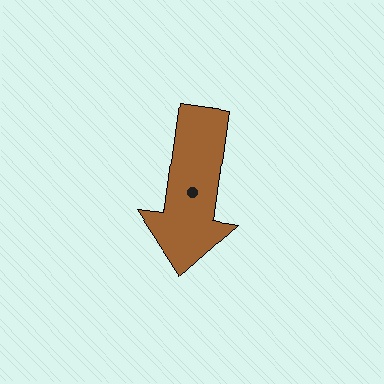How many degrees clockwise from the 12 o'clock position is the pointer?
Approximately 188 degrees.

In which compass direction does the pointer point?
South.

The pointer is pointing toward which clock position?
Roughly 6 o'clock.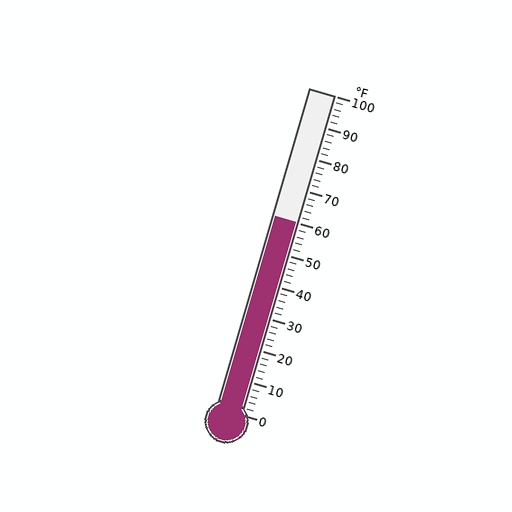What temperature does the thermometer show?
The thermometer shows approximately 60°F.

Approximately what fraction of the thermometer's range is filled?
The thermometer is filled to approximately 60% of its range.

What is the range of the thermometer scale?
The thermometer scale ranges from 0°F to 100°F.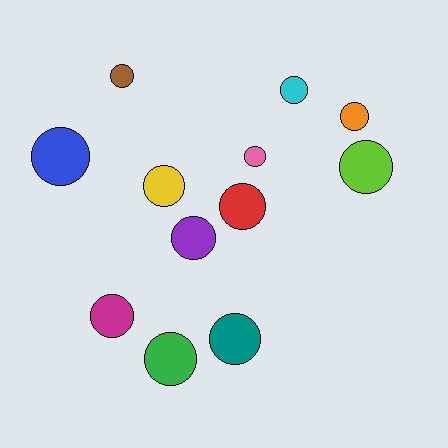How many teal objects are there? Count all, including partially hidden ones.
There is 1 teal object.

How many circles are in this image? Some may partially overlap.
There are 12 circles.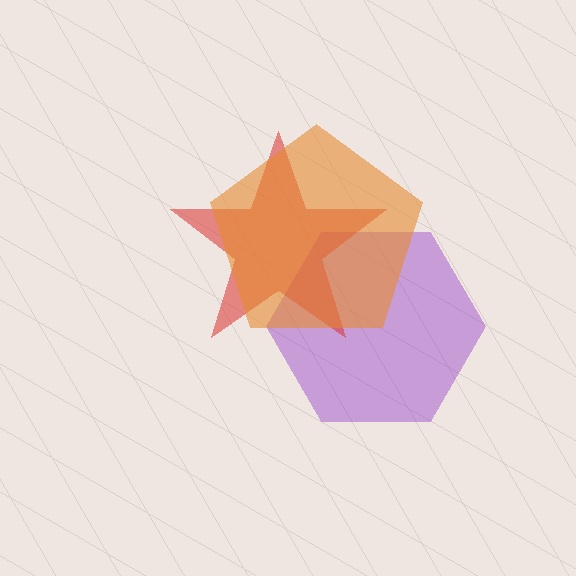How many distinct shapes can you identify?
There are 3 distinct shapes: a purple hexagon, a red star, an orange pentagon.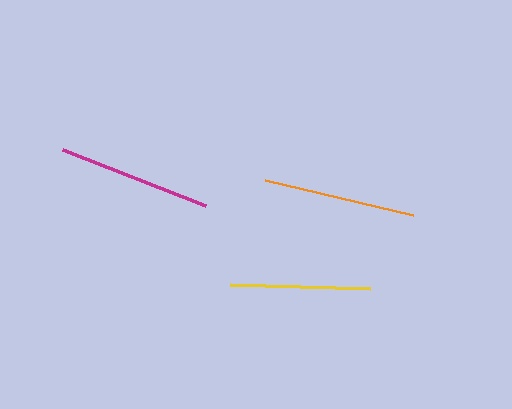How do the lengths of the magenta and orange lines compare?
The magenta and orange lines are approximately the same length.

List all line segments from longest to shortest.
From longest to shortest: magenta, orange, yellow.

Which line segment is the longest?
The magenta line is the longest at approximately 153 pixels.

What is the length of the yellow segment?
The yellow segment is approximately 140 pixels long.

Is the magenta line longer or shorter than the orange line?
The magenta line is longer than the orange line.